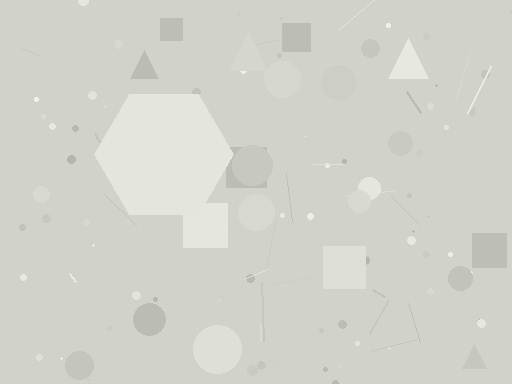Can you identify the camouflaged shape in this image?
The camouflaged shape is a hexagon.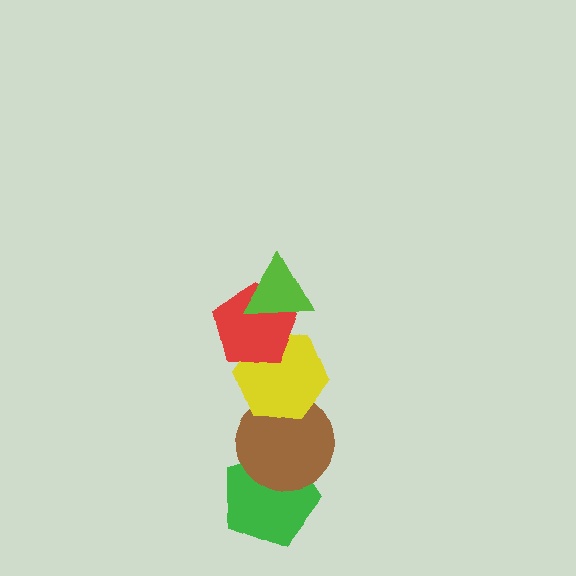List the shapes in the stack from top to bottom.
From top to bottom: the lime triangle, the red pentagon, the yellow hexagon, the brown circle, the green pentagon.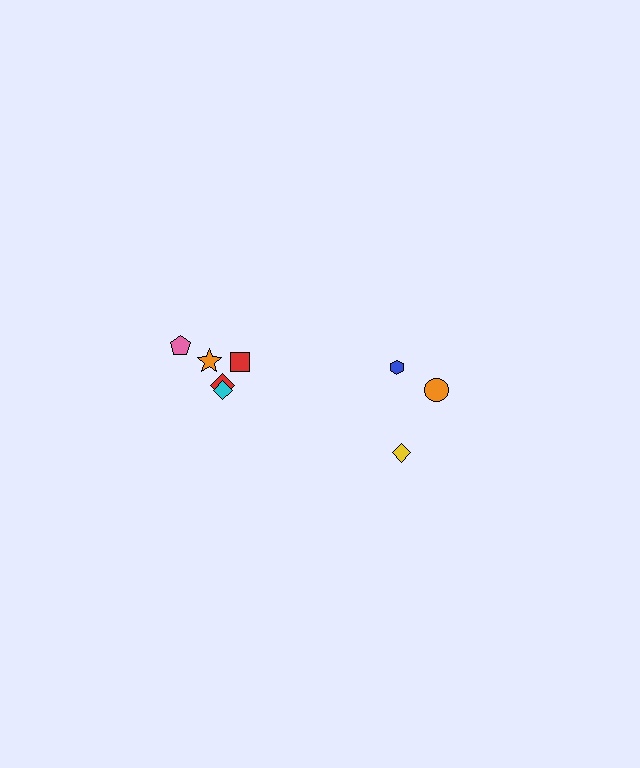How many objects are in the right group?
There are 3 objects.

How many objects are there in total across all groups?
There are 8 objects.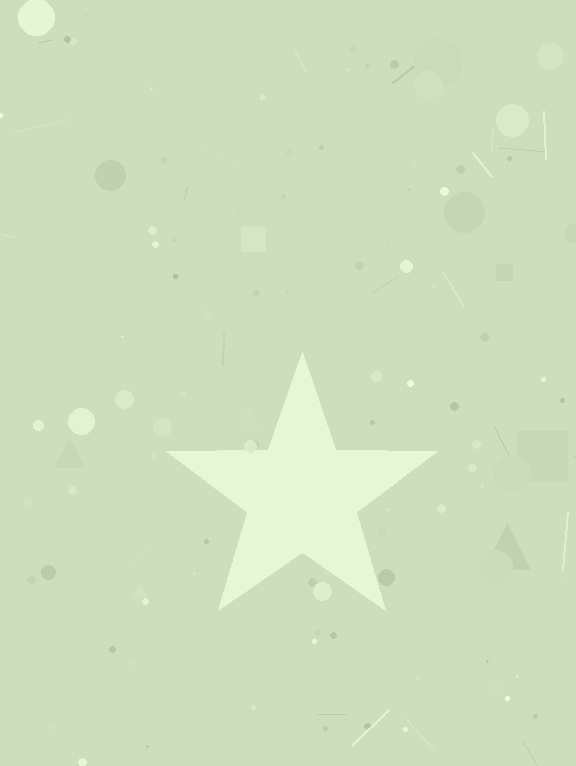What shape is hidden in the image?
A star is hidden in the image.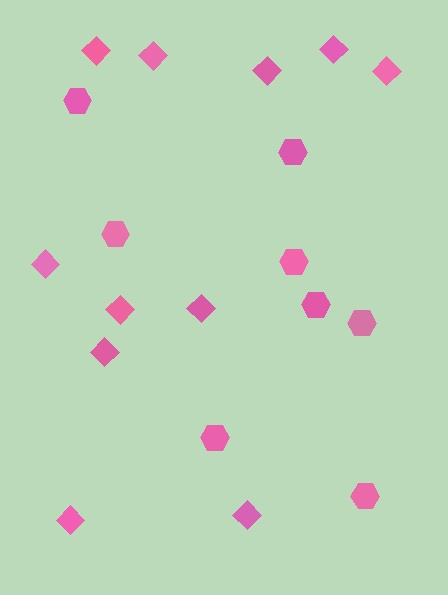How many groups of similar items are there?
There are 2 groups: one group of hexagons (8) and one group of diamonds (11).